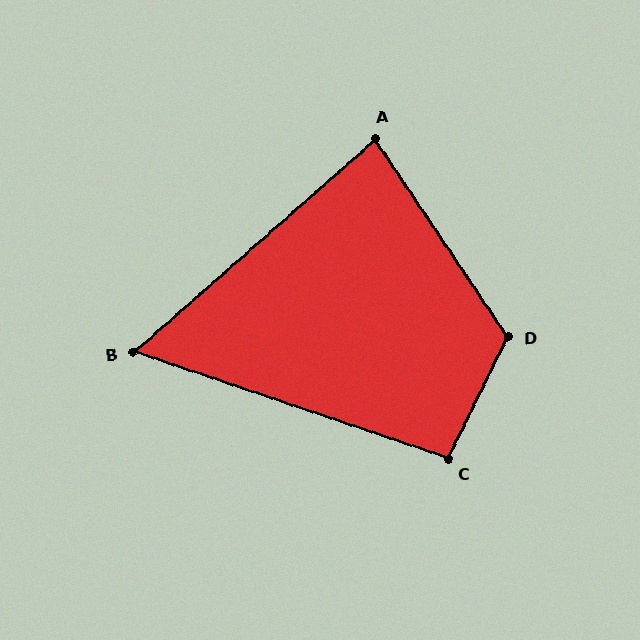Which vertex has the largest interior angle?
D, at approximately 120 degrees.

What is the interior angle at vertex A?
Approximately 83 degrees (acute).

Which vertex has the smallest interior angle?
B, at approximately 60 degrees.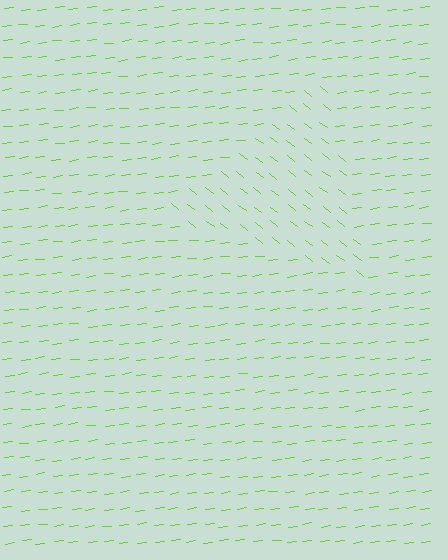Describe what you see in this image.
The image is filled with small lime line segments. A triangle region in the image has lines oriented differently from the surrounding lines, creating a visible texture boundary.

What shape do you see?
I see a triangle.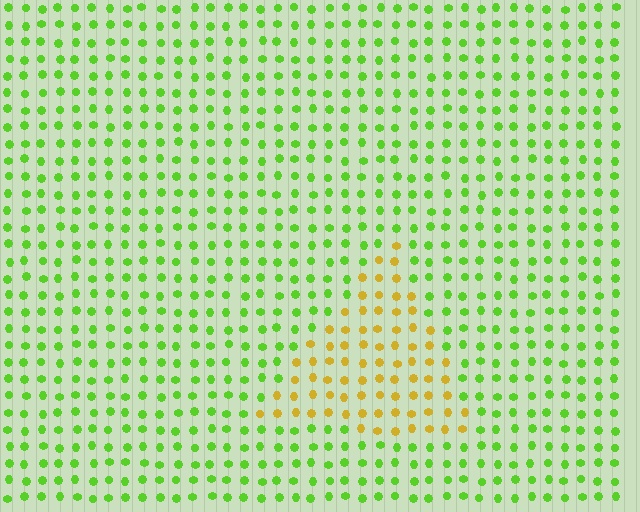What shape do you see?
I see a triangle.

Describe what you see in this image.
The image is filled with small lime elements in a uniform arrangement. A triangle-shaped region is visible where the elements are tinted to a slightly different hue, forming a subtle color boundary.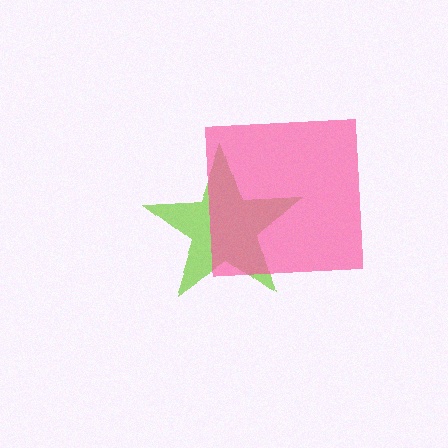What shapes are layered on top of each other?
The layered shapes are: a lime star, a pink square.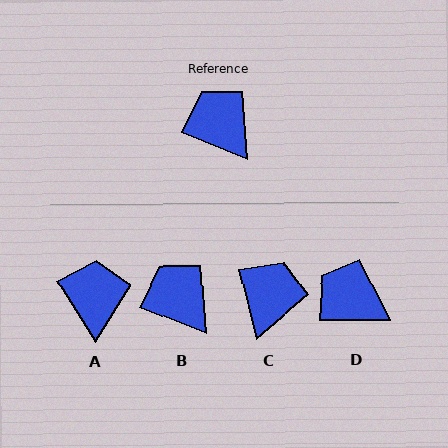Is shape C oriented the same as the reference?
No, it is off by about 54 degrees.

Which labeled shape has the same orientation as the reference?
B.